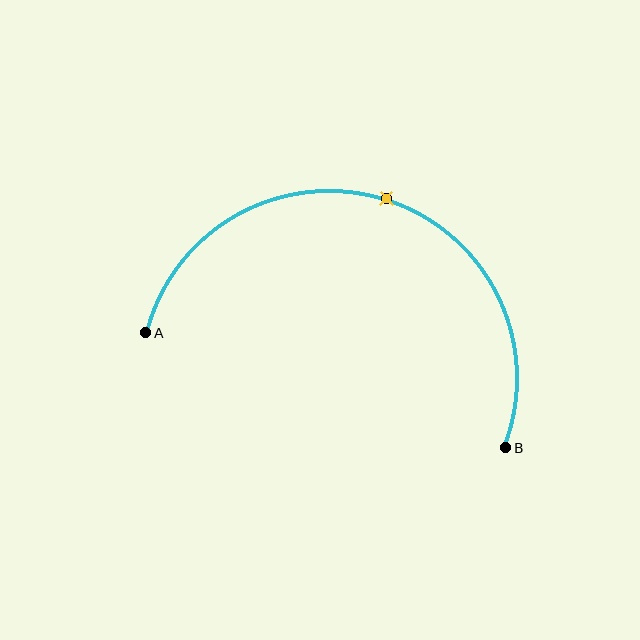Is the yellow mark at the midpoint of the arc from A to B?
Yes. The yellow mark lies on the arc at equal arc-length from both A and B — it is the arc midpoint.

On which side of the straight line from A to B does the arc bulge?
The arc bulges above the straight line connecting A and B.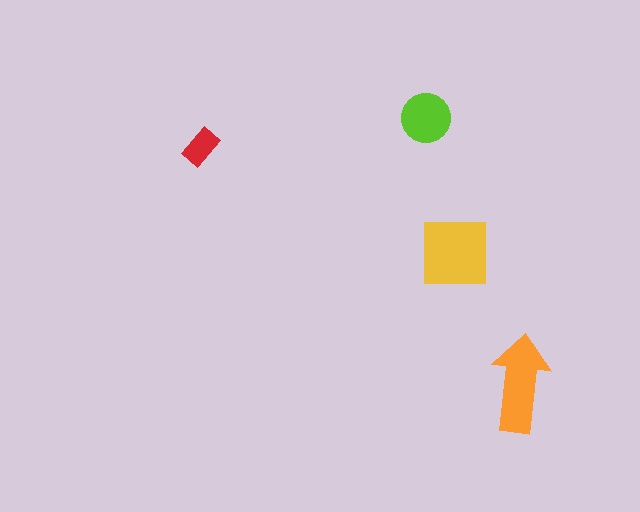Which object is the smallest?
The red rectangle.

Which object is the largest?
The yellow square.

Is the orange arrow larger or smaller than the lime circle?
Larger.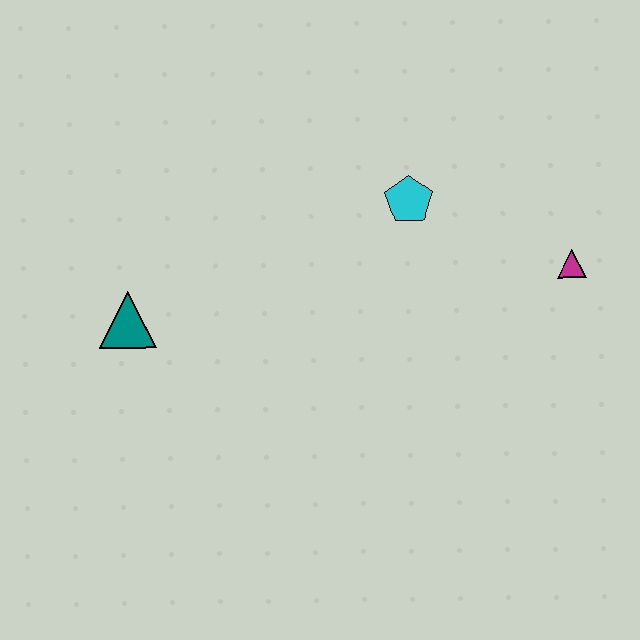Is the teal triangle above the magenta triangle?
No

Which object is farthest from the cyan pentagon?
The teal triangle is farthest from the cyan pentagon.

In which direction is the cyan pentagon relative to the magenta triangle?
The cyan pentagon is to the left of the magenta triangle.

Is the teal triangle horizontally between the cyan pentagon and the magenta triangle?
No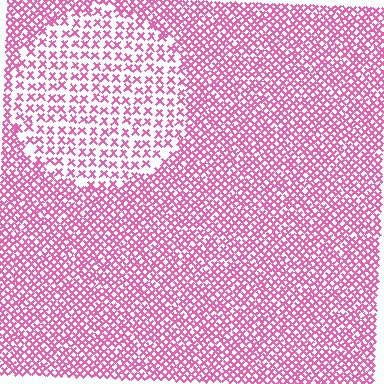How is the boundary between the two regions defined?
The boundary is defined by a change in element density (approximately 2.0x ratio). All elements are the same color, size, and shape.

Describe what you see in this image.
The image contains small pink elements arranged at two different densities. A circle-shaped region is visible where the elements are less densely packed than the surrounding area.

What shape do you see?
I see a circle.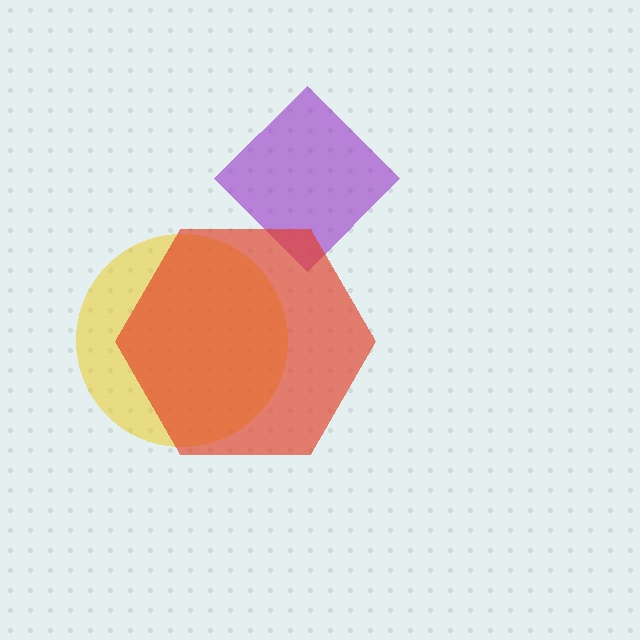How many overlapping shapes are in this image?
There are 3 overlapping shapes in the image.